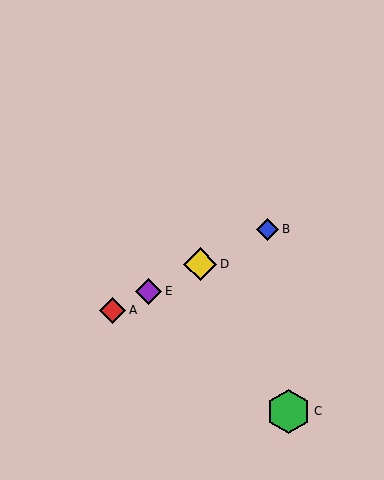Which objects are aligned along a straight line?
Objects A, B, D, E are aligned along a straight line.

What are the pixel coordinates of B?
Object B is at (268, 229).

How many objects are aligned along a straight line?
4 objects (A, B, D, E) are aligned along a straight line.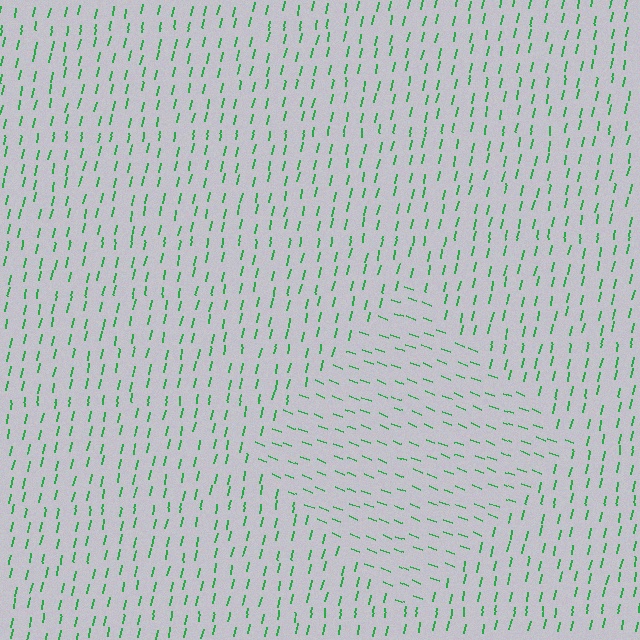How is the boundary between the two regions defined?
The boundary is defined purely by a change in line orientation (approximately 81 degrees difference). All lines are the same color and thickness.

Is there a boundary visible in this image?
Yes, there is a texture boundary formed by a change in line orientation.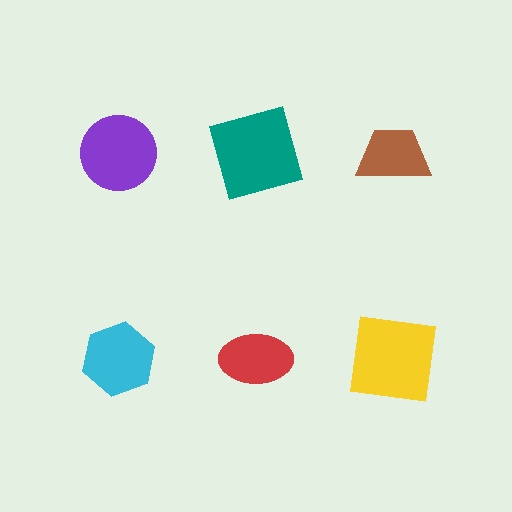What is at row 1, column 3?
A brown trapezoid.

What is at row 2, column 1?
A cyan hexagon.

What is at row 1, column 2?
A teal square.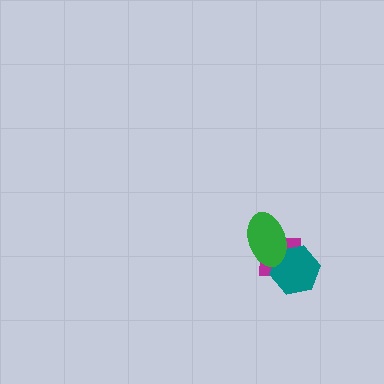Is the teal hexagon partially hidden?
Yes, it is partially covered by another shape.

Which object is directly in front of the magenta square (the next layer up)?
The teal hexagon is directly in front of the magenta square.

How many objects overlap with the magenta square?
2 objects overlap with the magenta square.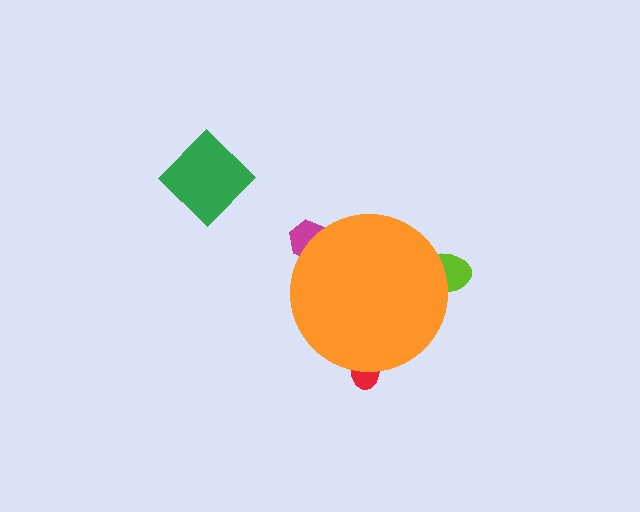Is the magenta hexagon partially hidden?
Yes, the magenta hexagon is partially hidden behind the orange circle.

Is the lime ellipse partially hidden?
Yes, the lime ellipse is partially hidden behind the orange circle.